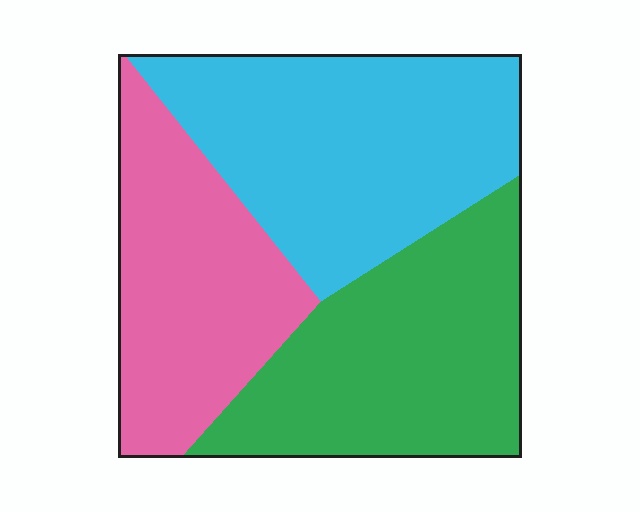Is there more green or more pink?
Green.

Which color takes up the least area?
Pink, at roughly 30%.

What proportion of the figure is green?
Green takes up about one third (1/3) of the figure.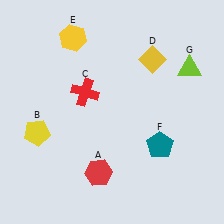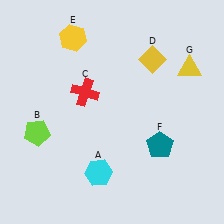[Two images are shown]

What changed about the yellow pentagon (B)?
In Image 1, B is yellow. In Image 2, it changed to lime.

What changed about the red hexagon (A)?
In Image 1, A is red. In Image 2, it changed to cyan.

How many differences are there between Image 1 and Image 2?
There are 3 differences between the two images.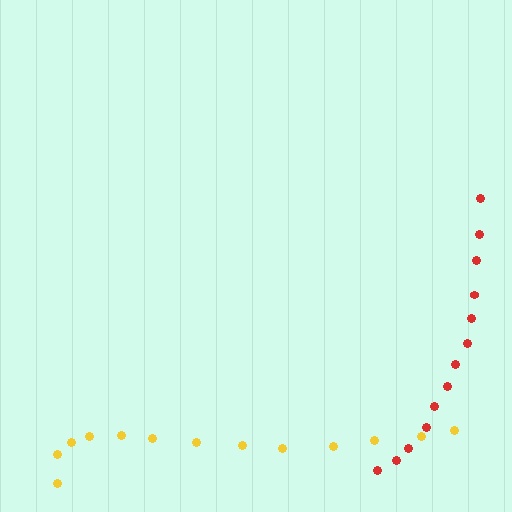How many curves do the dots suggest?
There are 2 distinct paths.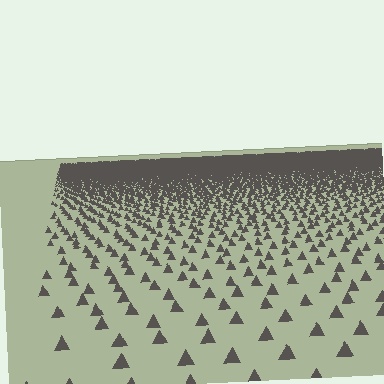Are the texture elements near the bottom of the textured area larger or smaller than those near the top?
Larger. Near the bottom, elements are closer to the viewer and appear at a bigger on-screen size.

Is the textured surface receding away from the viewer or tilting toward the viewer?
The surface is receding away from the viewer. Texture elements get smaller and denser toward the top.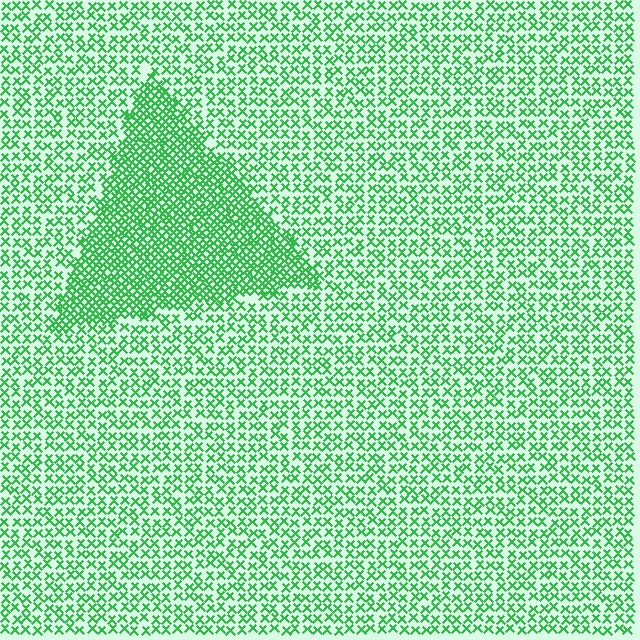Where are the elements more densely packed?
The elements are more densely packed inside the triangle boundary.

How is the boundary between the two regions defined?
The boundary is defined by a change in element density (approximately 2.1x ratio). All elements are the same color, size, and shape.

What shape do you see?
I see a triangle.